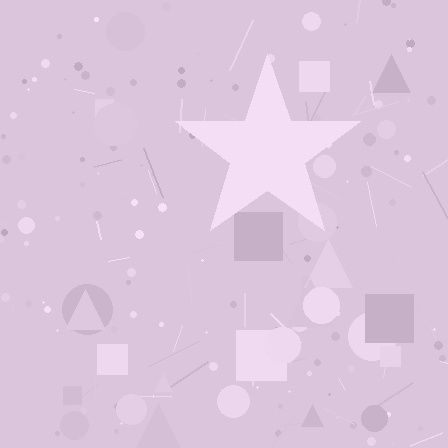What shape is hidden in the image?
A star is hidden in the image.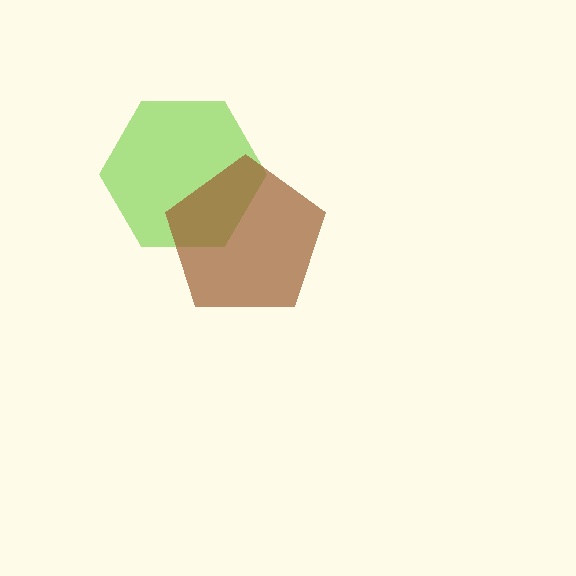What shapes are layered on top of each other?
The layered shapes are: a lime hexagon, a brown pentagon.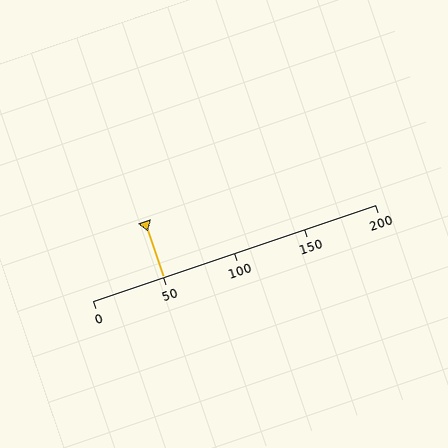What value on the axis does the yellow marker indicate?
The marker indicates approximately 50.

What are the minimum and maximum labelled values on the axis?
The axis runs from 0 to 200.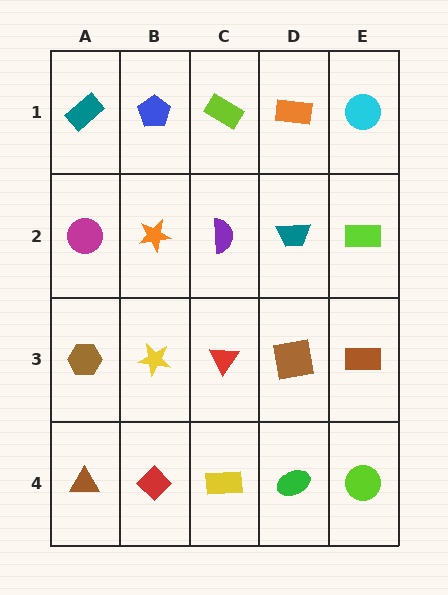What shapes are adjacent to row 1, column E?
A lime rectangle (row 2, column E), an orange rectangle (row 1, column D).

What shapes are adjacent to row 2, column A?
A teal rectangle (row 1, column A), a brown hexagon (row 3, column A), an orange star (row 2, column B).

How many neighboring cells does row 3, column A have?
3.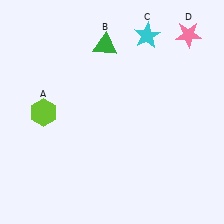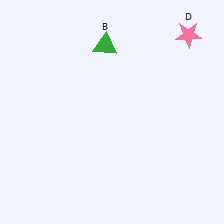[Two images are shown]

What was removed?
The lime hexagon (A), the cyan star (C) were removed in Image 2.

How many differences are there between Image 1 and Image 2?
There are 2 differences between the two images.